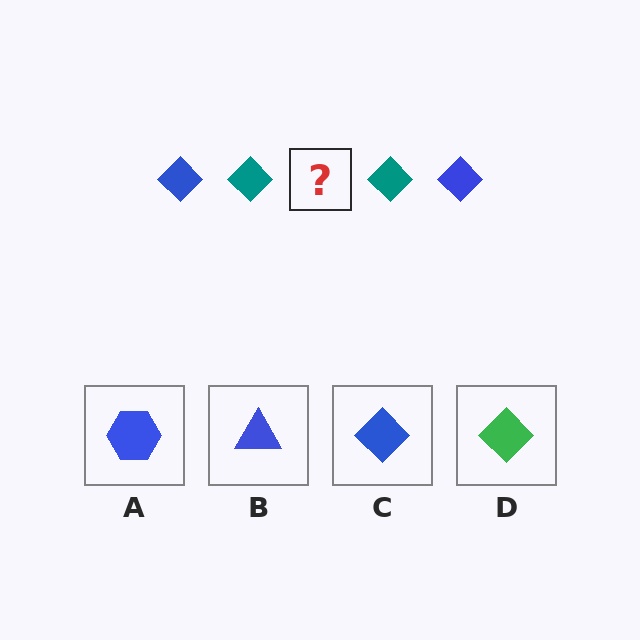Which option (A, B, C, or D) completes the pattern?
C.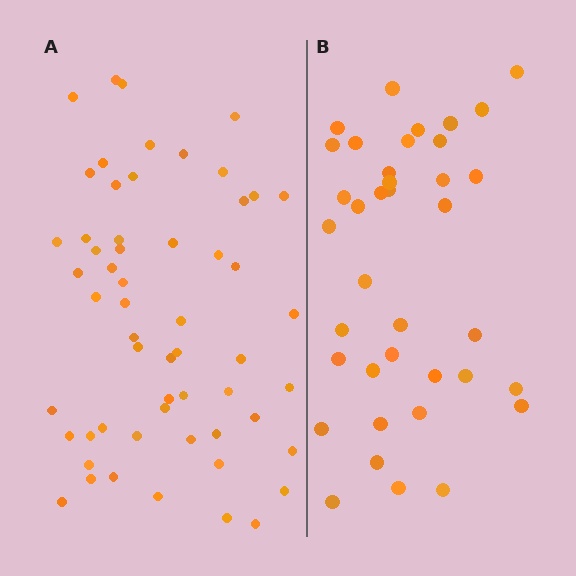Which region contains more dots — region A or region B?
Region A (the left region) has more dots.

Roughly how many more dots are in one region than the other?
Region A has approximately 20 more dots than region B.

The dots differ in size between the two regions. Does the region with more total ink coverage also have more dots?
No. Region B has more total ink coverage because its dots are larger, but region A actually contains more individual dots. Total area can be misleading — the number of items is what matters here.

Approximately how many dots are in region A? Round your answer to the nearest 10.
About 60 dots. (The exact count is 57, which rounds to 60.)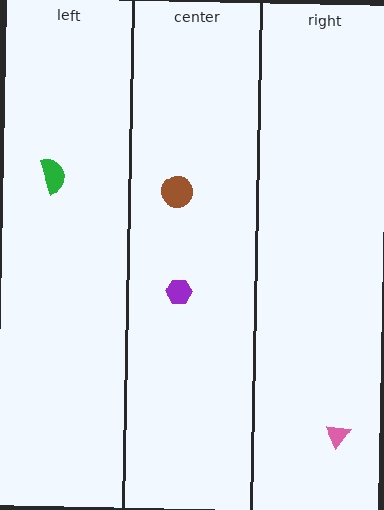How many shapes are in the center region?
2.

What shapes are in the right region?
The pink triangle.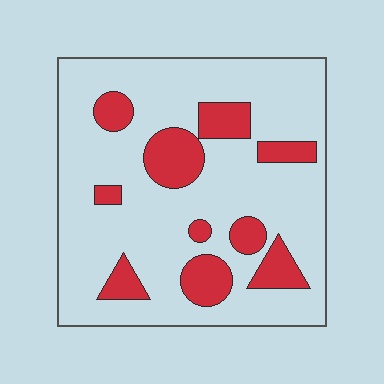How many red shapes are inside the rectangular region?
10.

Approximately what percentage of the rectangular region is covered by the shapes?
Approximately 20%.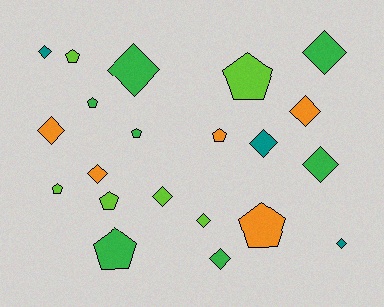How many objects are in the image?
There are 21 objects.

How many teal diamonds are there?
There are 3 teal diamonds.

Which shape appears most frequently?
Diamond, with 12 objects.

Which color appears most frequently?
Green, with 7 objects.